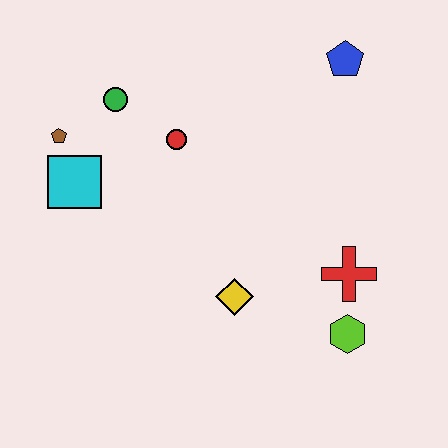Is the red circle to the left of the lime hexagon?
Yes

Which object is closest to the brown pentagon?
The cyan square is closest to the brown pentagon.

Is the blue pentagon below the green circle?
No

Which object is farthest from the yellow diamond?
The blue pentagon is farthest from the yellow diamond.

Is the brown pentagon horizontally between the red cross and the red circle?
No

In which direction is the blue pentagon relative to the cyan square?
The blue pentagon is to the right of the cyan square.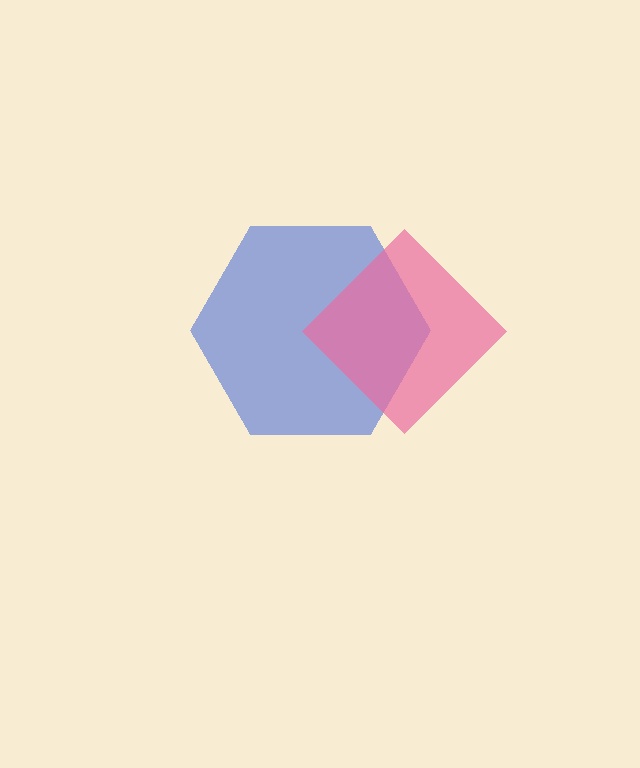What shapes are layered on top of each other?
The layered shapes are: a blue hexagon, a pink diamond.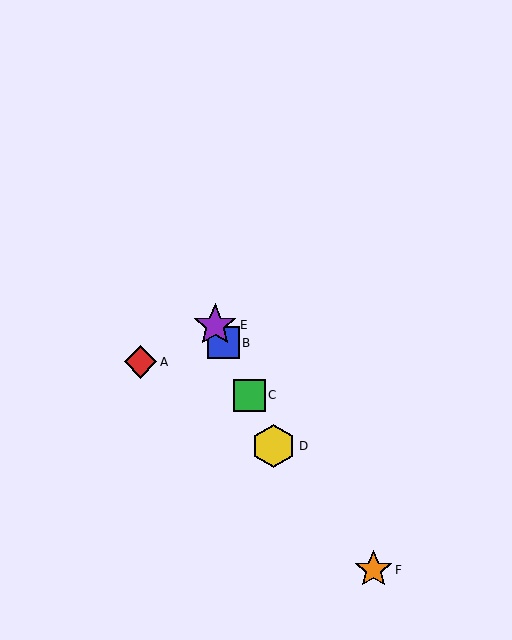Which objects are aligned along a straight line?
Objects B, C, D, E are aligned along a straight line.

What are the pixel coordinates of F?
Object F is at (373, 570).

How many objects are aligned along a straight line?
4 objects (B, C, D, E) are aligned along a straight line.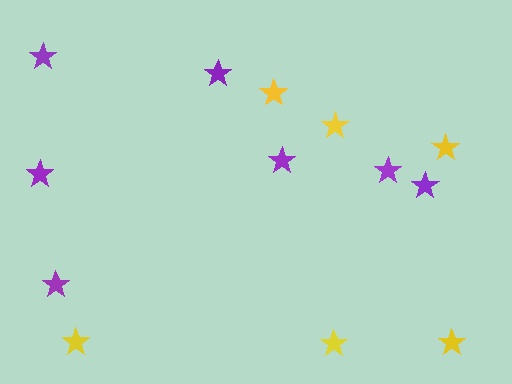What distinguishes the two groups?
There are 2 groups: one group of purple stars (7) and one group of yellow stars (6).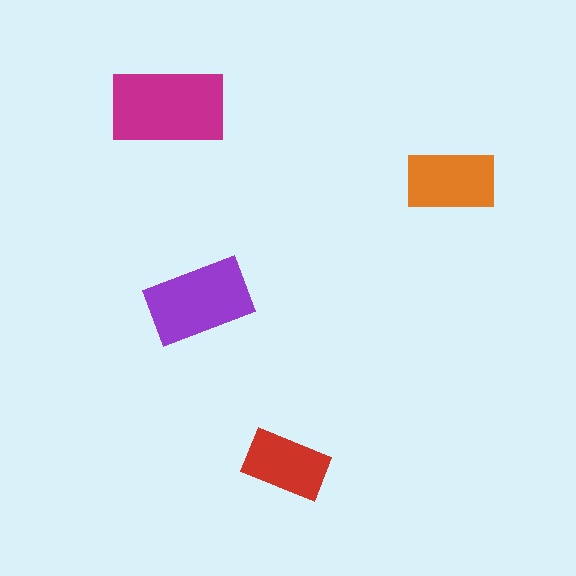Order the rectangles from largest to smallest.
the magenta one, the purple one, the orange one, the red one.